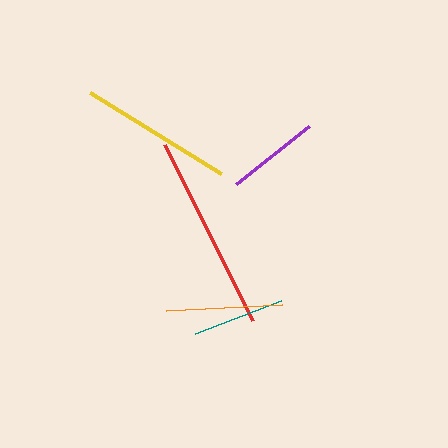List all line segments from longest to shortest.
From longest to shortest: red, yellow, orange, purple, teal.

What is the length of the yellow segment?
The yellow segment is approximately 154 pixels long.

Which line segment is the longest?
The red line is the longest at approximately 197 pixels.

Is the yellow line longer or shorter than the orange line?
The yellow line is longer than the orange line.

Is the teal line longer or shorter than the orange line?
The orange line is longer than the teal line.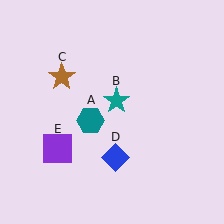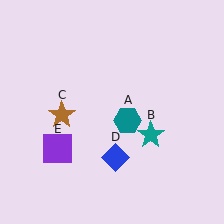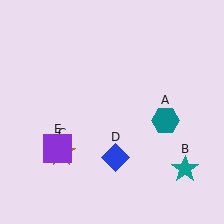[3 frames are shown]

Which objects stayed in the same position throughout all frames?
Blue diamond (object D) and purple square (object E) remained stationary.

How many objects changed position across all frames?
3 objects changed position: teal hexagon (object A), teal star (object B), brown star (object C).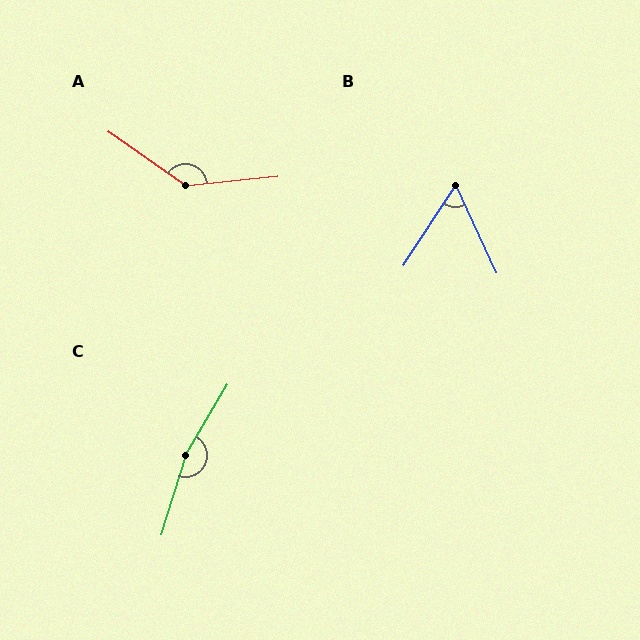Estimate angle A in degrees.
Approximately 139 degrees.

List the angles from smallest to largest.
B (58°), A (139°), C (167°).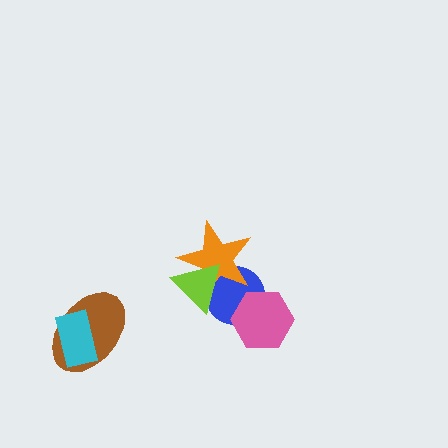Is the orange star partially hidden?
Yes, it is partially covered by another shape.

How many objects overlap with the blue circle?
3 objects overlap with the blue circle.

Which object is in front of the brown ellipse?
The cyan rectangle is in front of the brown ellipse.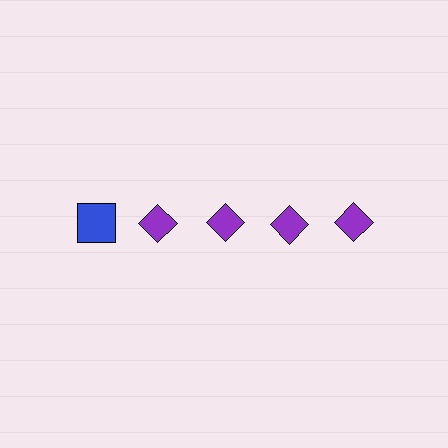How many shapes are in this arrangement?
There are 5 shapes arranged in a grid pattern.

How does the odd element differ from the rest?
It differs in both color (blue instead of purple) and shape (square instead of diamond).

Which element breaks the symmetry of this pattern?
The blue square in the top row, leftmost column breaks the symmetry. All other shapes are purple diamonds.